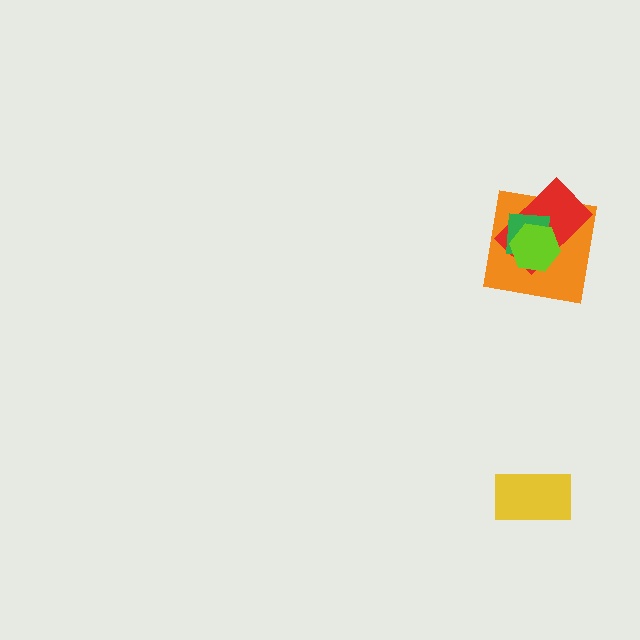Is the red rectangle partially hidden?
Yes, it is partially covered by another shape.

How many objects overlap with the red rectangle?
3 objects overlap with the red rectangle.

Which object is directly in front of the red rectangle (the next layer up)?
The green square is directly in front of the red rectangle.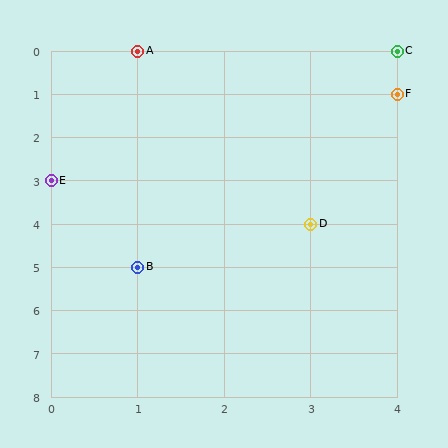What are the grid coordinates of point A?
Point A is at grid coordinates (1, 0).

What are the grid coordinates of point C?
Point C is at grid coordinates (4, 0).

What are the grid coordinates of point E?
Point E is at grid coordinates (0, 3).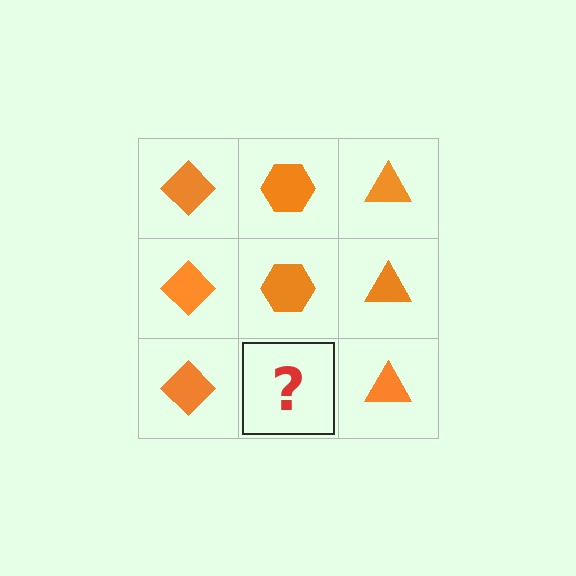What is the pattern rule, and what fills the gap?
The rule is that each column has a consistent shape. The gap should be filled with an orange hexagon.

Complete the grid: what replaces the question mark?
The question mark should be replaced with an orange hexagon.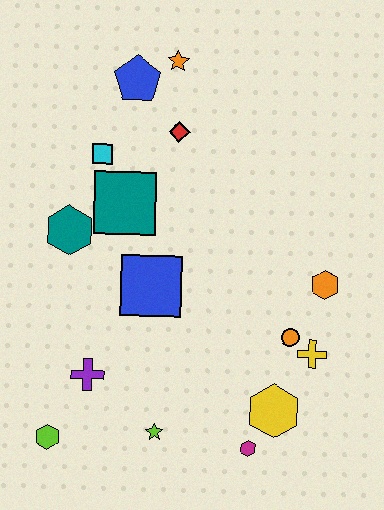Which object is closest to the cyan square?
The teal square is closest to the cyan square.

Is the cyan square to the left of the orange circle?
Yes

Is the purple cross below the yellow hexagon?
No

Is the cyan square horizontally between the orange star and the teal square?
No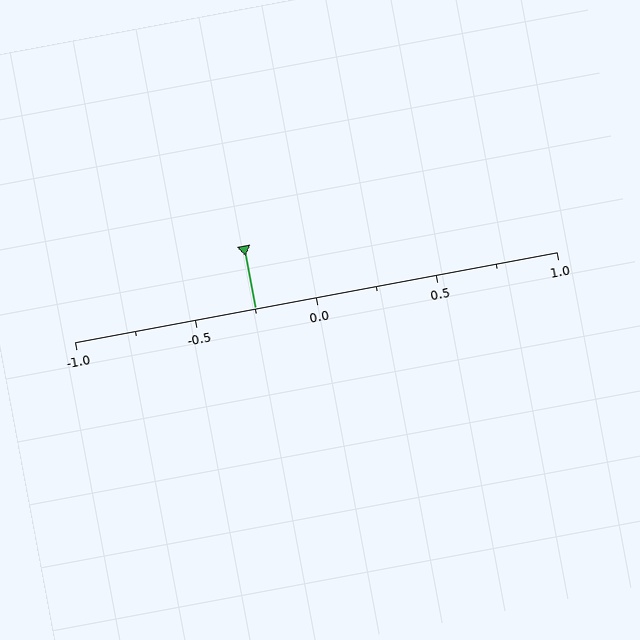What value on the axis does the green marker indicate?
The marker indicates approximately -0.25.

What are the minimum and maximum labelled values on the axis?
The axis runs from -1.0 to 1.0.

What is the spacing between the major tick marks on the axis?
The major ticks are spaced 0.5 apart.